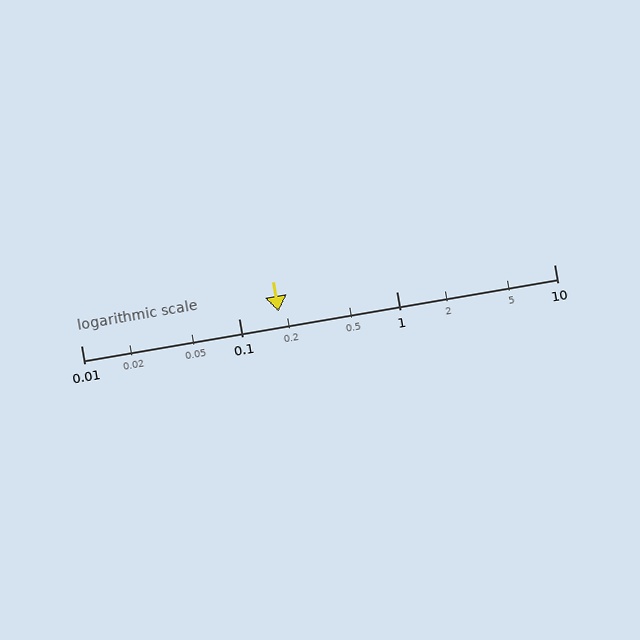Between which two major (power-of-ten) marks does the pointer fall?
The pointer is between 0.1 and 1.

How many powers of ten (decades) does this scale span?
The scale spans 3 decades, from 0.01 to 10.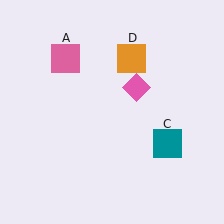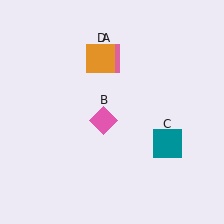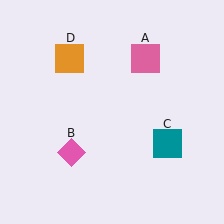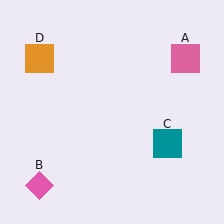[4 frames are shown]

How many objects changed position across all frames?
3 objects changed position: pink square (object A), pink diamond (object B), orange square (object D).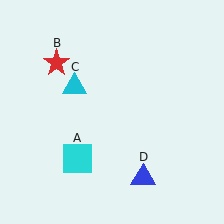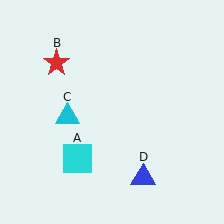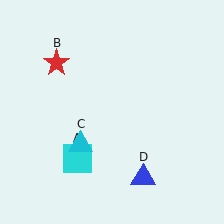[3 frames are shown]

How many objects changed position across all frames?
1 object changed position: cyan triangle (object C).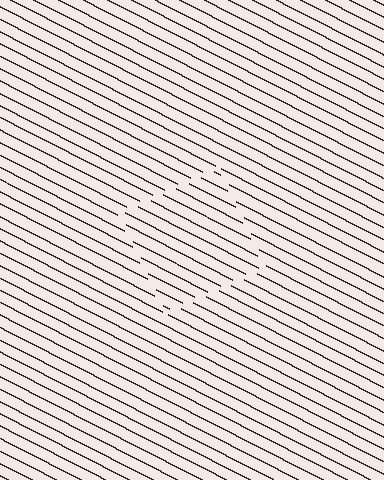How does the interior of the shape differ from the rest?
The interior of the shape contains the same grating, shifted by half a period — the contour is defined by the phase discontinuity where line-ends from the inner and outer gratings abut.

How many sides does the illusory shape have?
4 sides — the line-ends trace a square.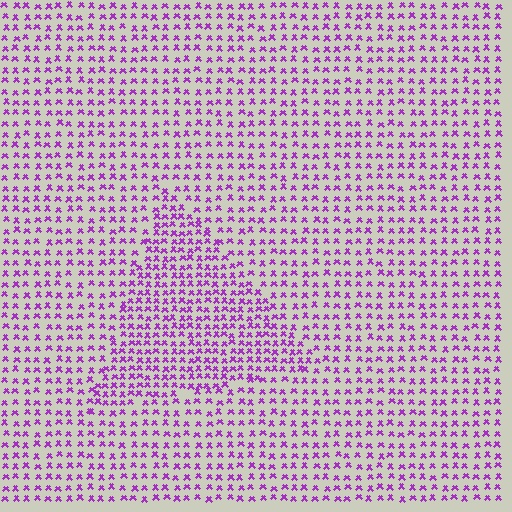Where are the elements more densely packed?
The elements are more densely packed inside the triangle boundary.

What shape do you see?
I see a triangle.